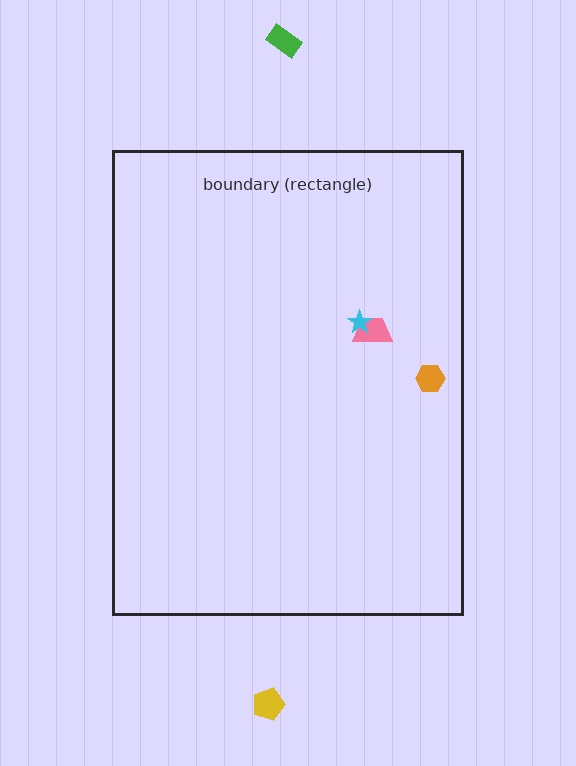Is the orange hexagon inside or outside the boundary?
Inside.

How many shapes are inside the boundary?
3 inside, 2 outside.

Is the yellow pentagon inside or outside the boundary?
Outside.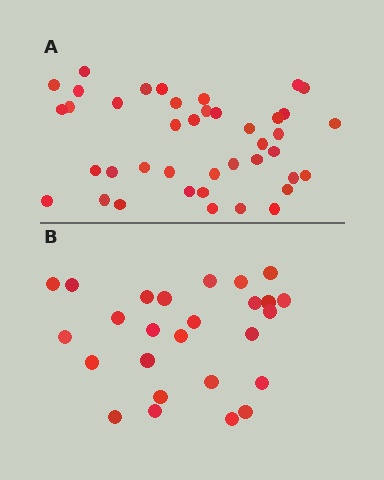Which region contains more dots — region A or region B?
Region A (the top region) has more dots.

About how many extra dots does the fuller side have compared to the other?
Region A has approximately 15 more dots than region B.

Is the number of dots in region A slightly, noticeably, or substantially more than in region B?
Region A has substantially more. The ratio is roughly 1.6 to 1.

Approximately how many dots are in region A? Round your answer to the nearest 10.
About 40 dots. (The exact count is 41, which rounds to 40.)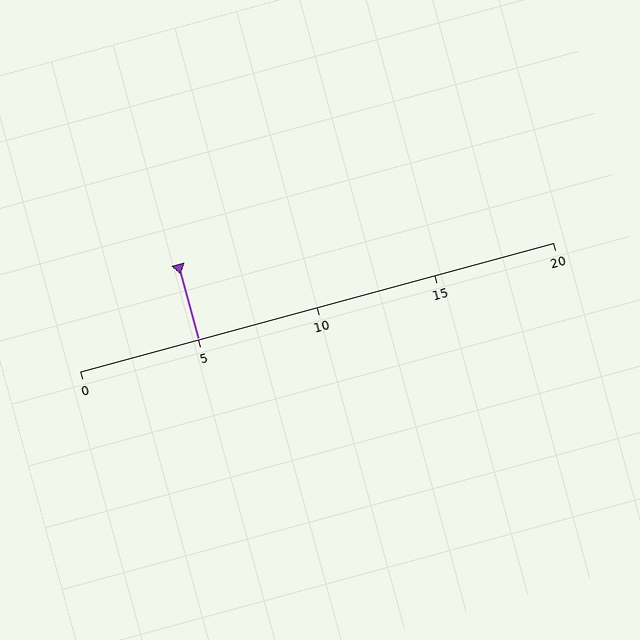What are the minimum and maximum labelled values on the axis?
The axis runs from 0 to 20.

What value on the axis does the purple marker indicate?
The marker indicates approximately 5.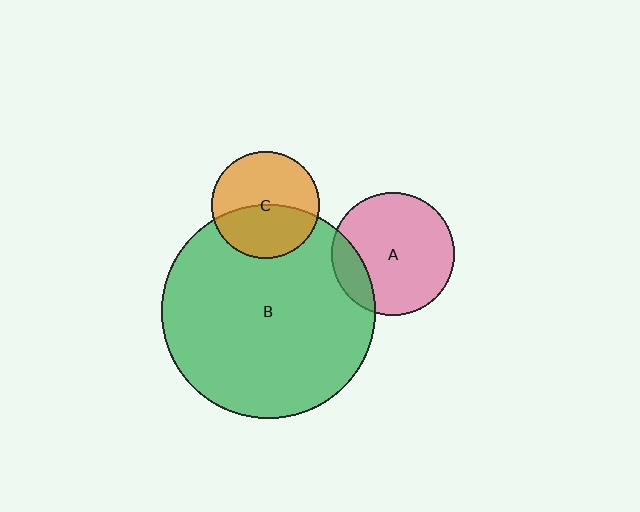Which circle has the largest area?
Circle B (green).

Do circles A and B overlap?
Yes.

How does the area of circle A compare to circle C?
Approximately 1.3 times.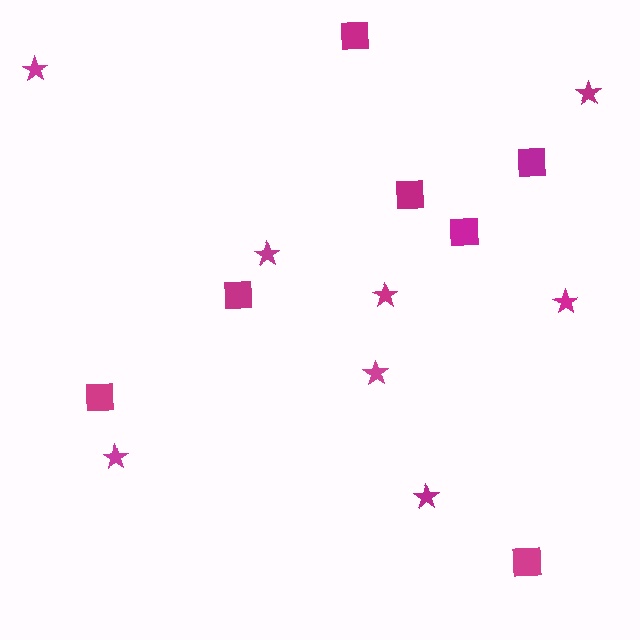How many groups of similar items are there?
There are 2 groups: one group of squares (7) and one group of stars (8).